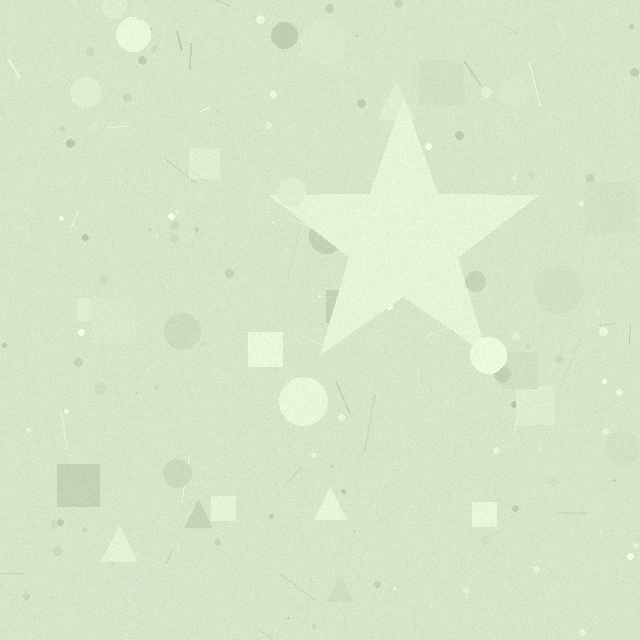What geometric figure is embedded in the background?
A star is embedded in the background.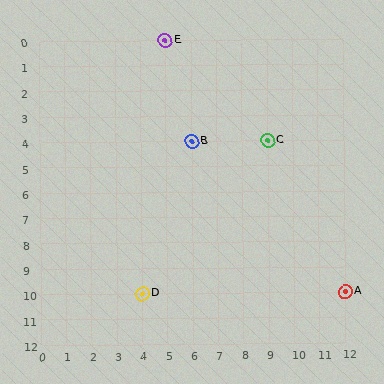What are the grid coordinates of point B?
Point B is at grid coordinates (6, 4).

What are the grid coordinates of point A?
Point A is at grid coordinates (12, 10).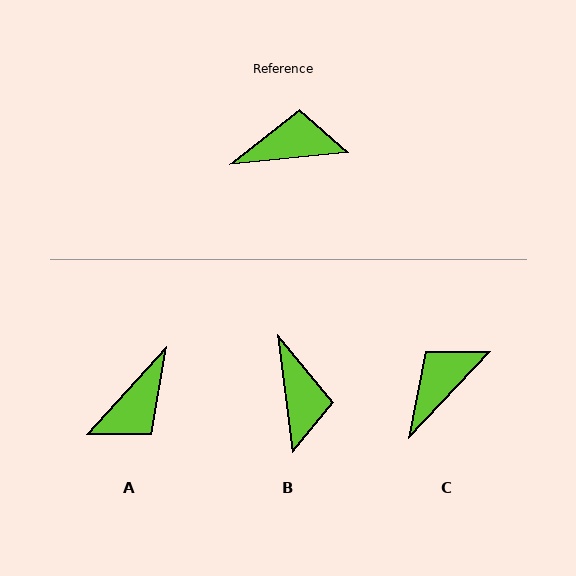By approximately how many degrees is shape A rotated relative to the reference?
Approximately 138 degrees clockwise.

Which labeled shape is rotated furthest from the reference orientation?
A, about 138 degrees away.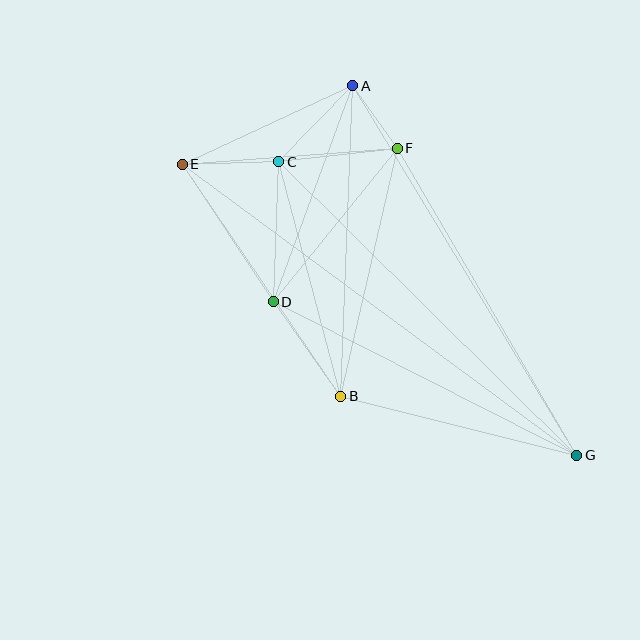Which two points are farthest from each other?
Points E and G are farthest from each other.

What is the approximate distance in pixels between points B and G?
The distance between B and G is approximately 243 pixels.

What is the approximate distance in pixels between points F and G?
The distance between F and G is approximately 355 pixels.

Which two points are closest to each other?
Points A and F are closest to each other.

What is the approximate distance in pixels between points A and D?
The distance between A and D is approximately 230 pixels.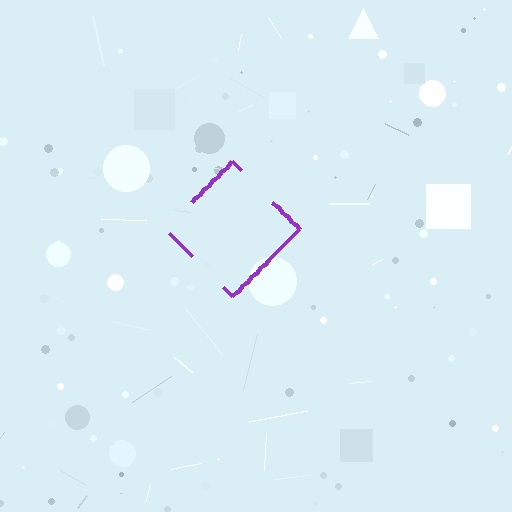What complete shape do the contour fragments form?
The contour fragments form a diamond.